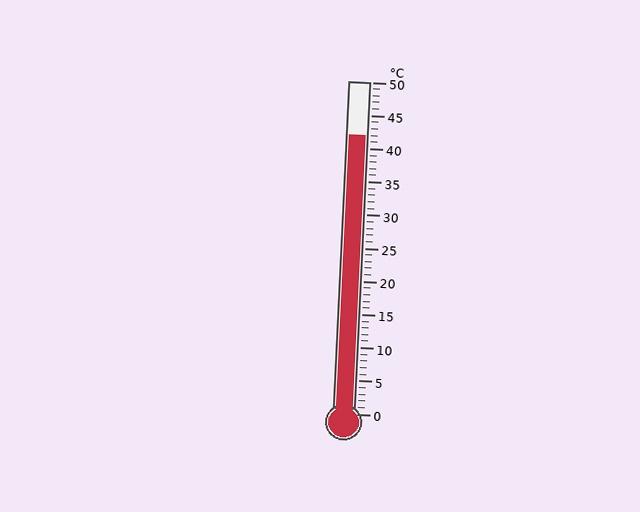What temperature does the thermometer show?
The thermometer shows approximately 42°C.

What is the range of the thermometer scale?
The thermometer scale ranges from 0°C to 50°C.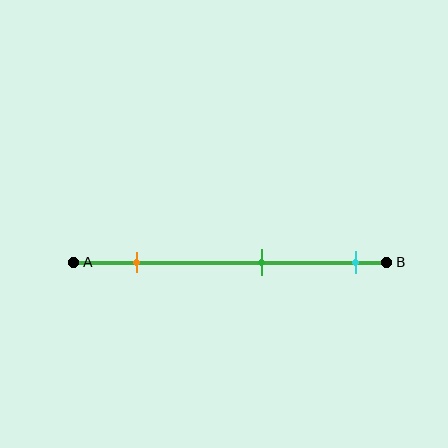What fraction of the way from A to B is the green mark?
The green mark is approximately 60% (0.6) of the way from A to B.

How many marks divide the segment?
There are 3 marks dividing the segment.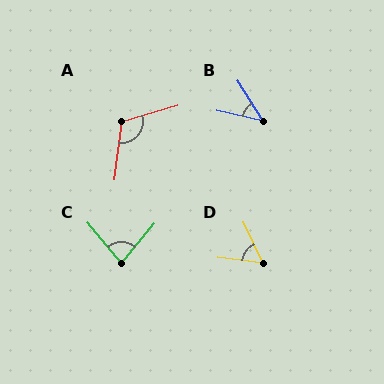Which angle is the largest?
A, at approximately 113 degrees.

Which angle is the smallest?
B, at approximately 44 degrees.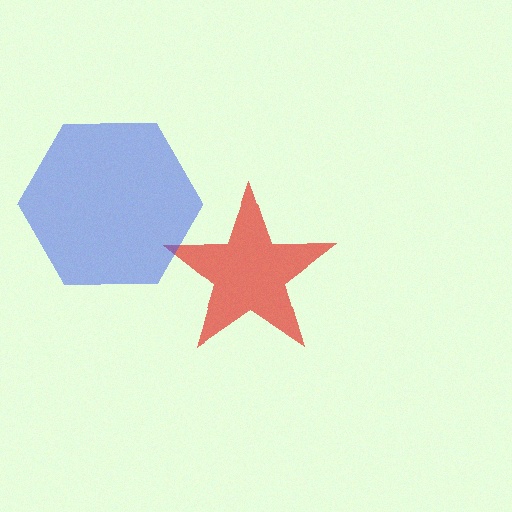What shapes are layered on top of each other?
The layered shapes are: a red star, a blue hexagon.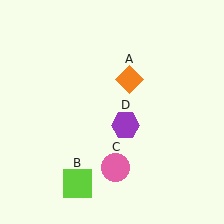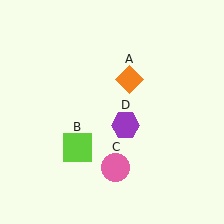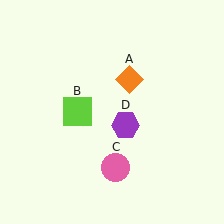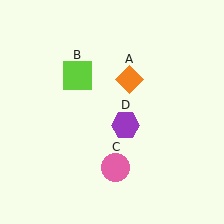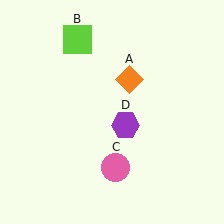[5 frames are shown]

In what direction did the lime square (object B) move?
The lime square (object B) moved up.